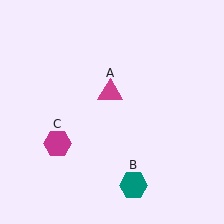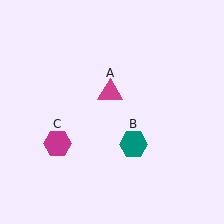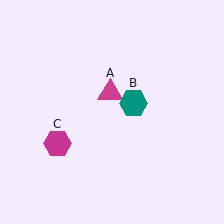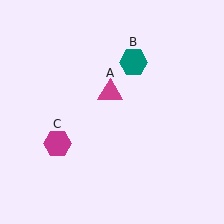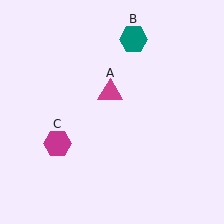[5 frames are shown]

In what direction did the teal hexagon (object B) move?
The teal hexagon (object B) moved up.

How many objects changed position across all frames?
1 object changed position: teal hexagon (object B).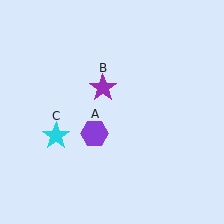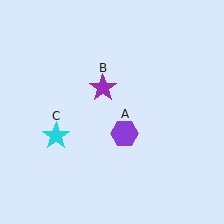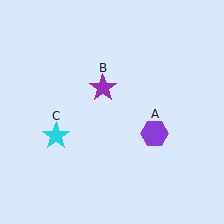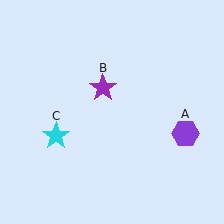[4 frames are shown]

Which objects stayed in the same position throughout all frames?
Purple star (object B) and cyan star (object C) remained stationary.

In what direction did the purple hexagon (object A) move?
The purple hexagon (object A) moved right.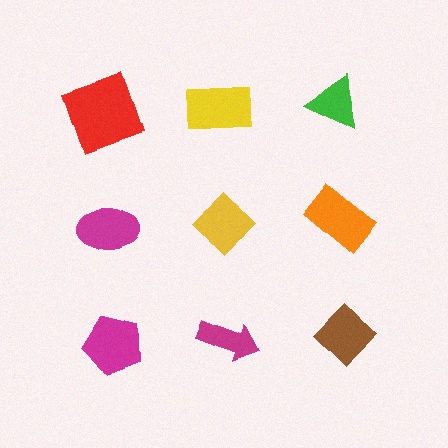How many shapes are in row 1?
3 shapes.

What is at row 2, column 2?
A yellow diamond.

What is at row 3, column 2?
A magenta arrow.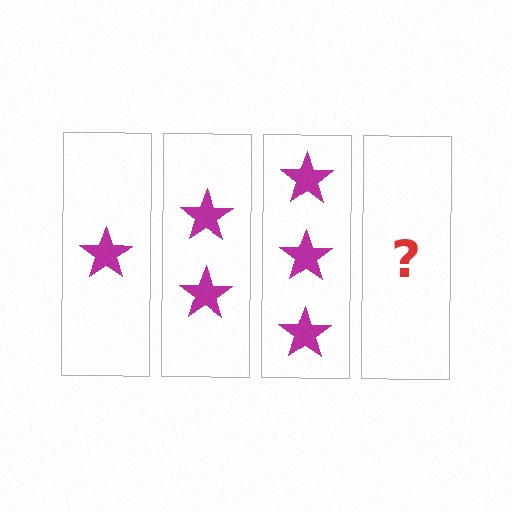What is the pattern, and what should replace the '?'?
The pattern is that each step adds one more star. The '?' should be 4 stars.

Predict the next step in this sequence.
The next step is 4 stars.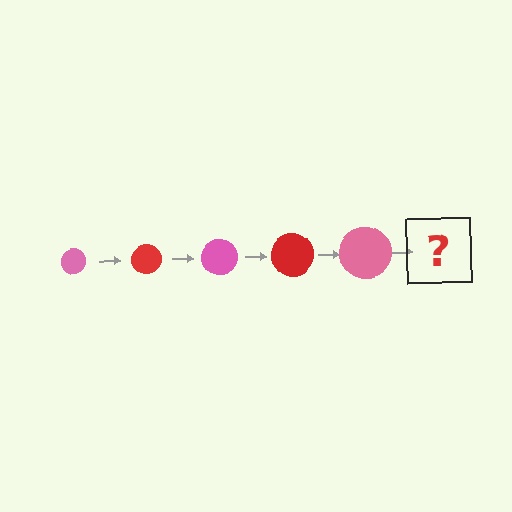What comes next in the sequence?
The next element should be a red circle, larger than the previous one.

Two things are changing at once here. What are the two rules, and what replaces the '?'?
The two rules are that the circle grows larger each step and the color cycles through pink and red. The '?' should be a red circle, larger than the previous one.